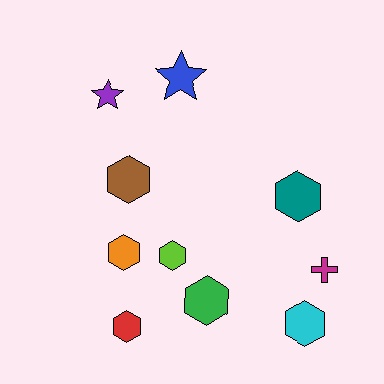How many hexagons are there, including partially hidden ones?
There are 7 hexagons.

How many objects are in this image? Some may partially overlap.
There are 10 objects.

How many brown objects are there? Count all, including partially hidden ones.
There is 1 brown object.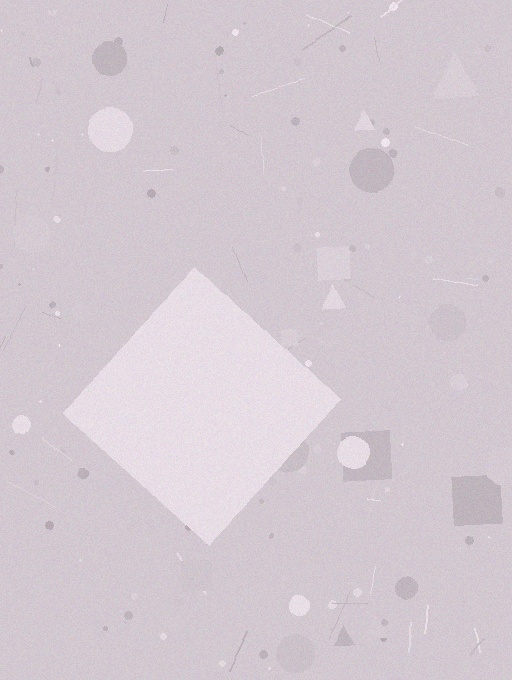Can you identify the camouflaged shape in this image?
The camouflaged shape is a diamond.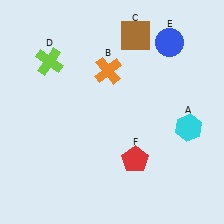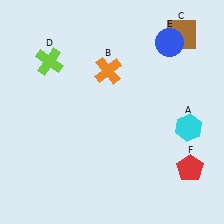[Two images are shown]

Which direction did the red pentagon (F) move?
The red pentagon (F) moved right.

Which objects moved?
The objects that moved are: the brown square (C), the red pentagon (F).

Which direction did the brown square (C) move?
The brown square (C) moved right.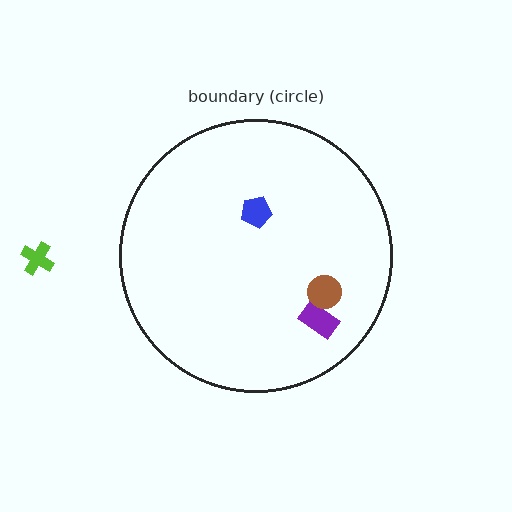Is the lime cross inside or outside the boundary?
Outside.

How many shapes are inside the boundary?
3 inside, 1 outside.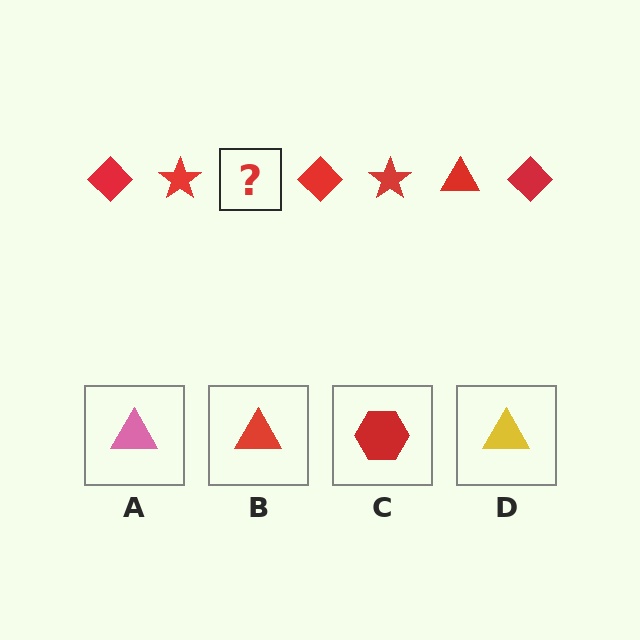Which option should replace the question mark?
Option B.